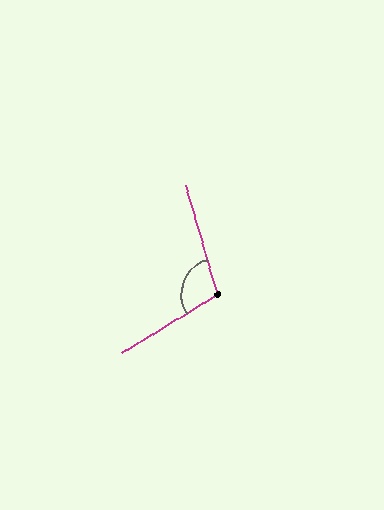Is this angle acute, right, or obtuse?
It is obtuse.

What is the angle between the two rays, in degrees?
Approximately 105 degrees.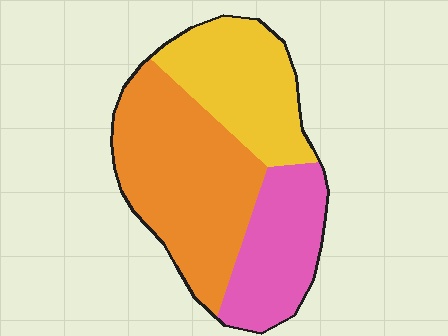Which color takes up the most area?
Orange, at roughly 45%.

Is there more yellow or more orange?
Orange.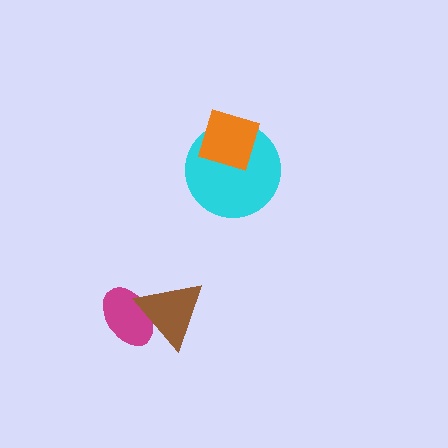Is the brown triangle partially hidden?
No, no other shape covers it.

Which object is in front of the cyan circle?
The orange diamond is in front of the cyan circle.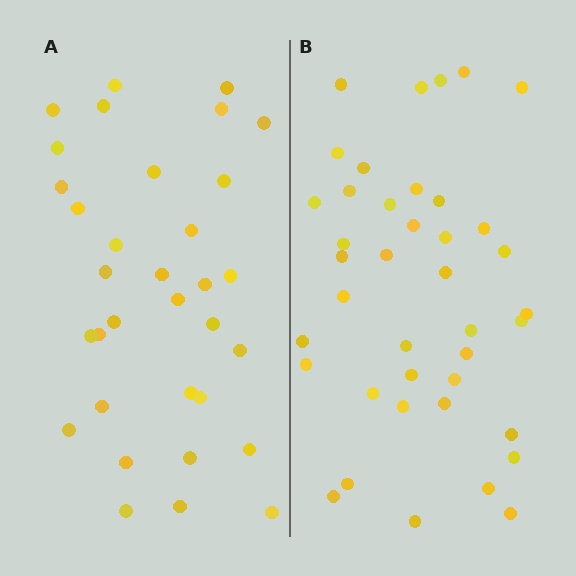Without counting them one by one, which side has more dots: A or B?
Region B (the right region) has more dots.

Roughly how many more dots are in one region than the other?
Region B has roughly 8 or so more dots than region A.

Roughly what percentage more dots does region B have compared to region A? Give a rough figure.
About 20% more.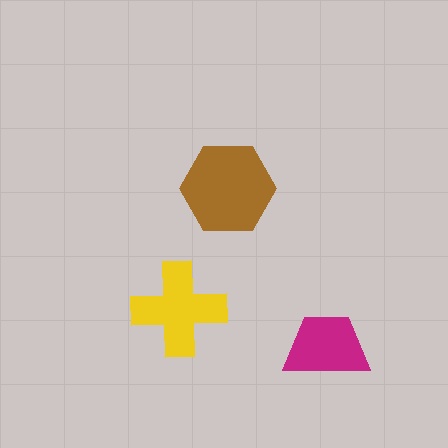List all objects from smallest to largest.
The magenta trapezoid, the yellow cross, the brown hexagon.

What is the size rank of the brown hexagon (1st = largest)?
1st.